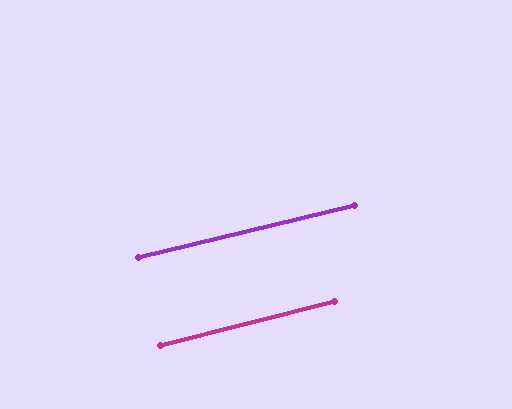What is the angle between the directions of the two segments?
Approximately 1 degree.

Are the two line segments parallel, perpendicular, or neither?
Parallel — their directions differ by only 0.8°.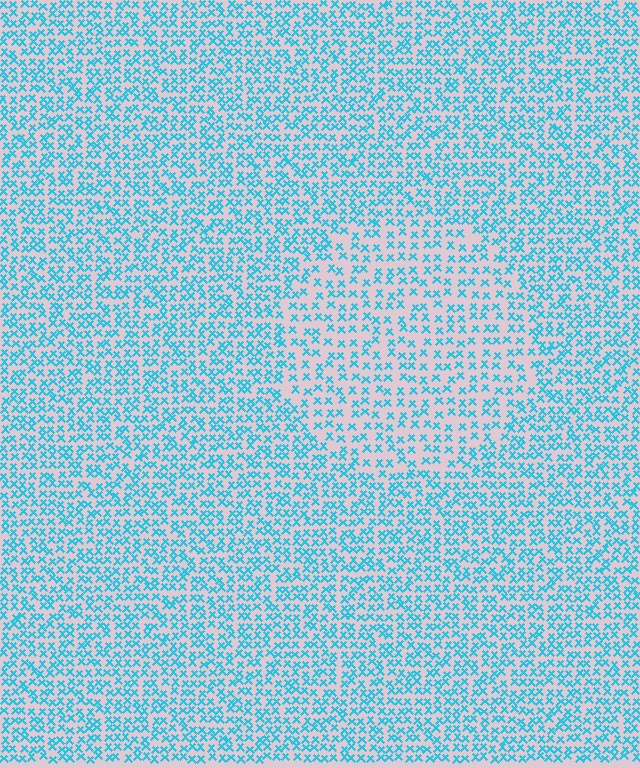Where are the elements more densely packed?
The elements are more densely packed outside the circle boundary.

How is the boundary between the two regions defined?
The boundary is defined by a change in element density (approximately 1.6x ratio). All elements are the same color, size, and shape.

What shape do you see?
I see a circle.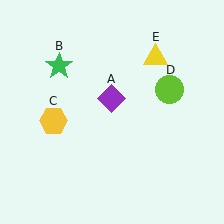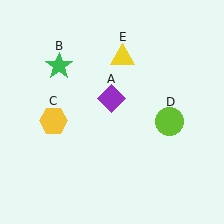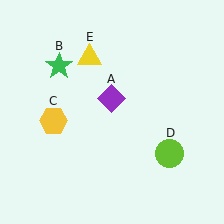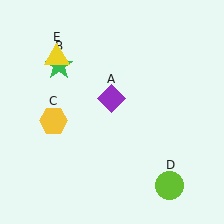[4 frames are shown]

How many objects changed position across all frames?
2 objects changed position: lime circle (object D), yellow triangle (object E).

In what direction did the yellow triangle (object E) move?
The yellow triangle (object E) moved left.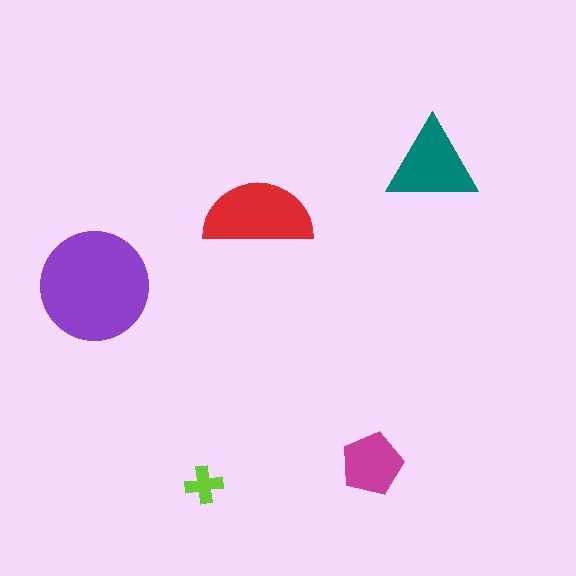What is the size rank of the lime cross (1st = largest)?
5th.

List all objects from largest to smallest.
The purple circle, the red semicircle, the teal triangle, the magenta pentagon, the lime cross.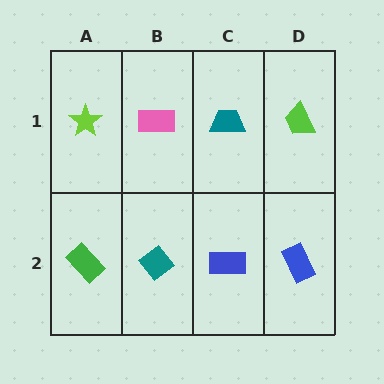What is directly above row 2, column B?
A pink rectangle.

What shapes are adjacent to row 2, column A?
A lime star (row 1, column A), a teal diamond (row 2, column B).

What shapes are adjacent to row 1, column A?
A green rectangle (row 2, column A), a pink rectangle (row 1, column B).